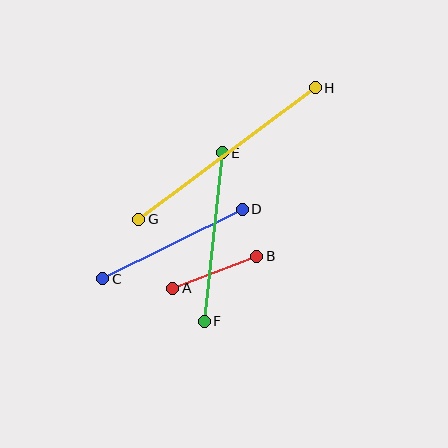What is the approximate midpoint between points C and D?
The midpoint is at approximately (173, 244) pixels.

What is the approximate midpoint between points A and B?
The midpoint is at approximately (215, 272) pixels.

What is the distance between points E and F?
The distance is approximately 169 pixels.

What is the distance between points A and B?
The distance is approximately 90 pixels.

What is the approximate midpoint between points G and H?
The midpoint is at approximately (227, 153) pixels.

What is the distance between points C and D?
The distance is approximately 156 pixels.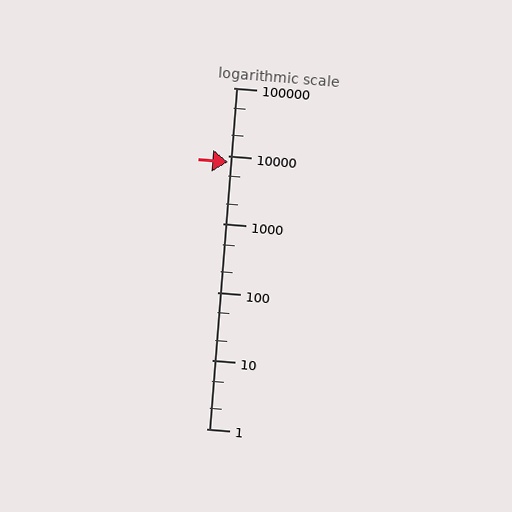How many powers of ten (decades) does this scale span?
The scale spans 5 decades, from 1 to 100000.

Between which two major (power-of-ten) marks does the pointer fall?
The pointer is between 1000 and 10000.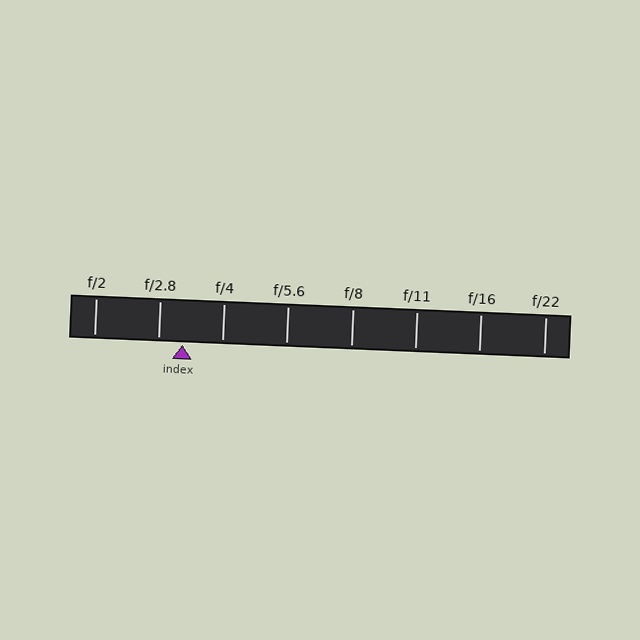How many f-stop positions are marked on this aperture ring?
There are 8 f-stop positions marked.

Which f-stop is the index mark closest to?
The index mark is closest to f/2.8.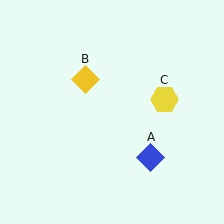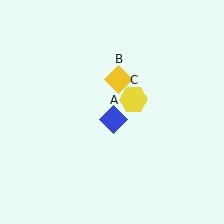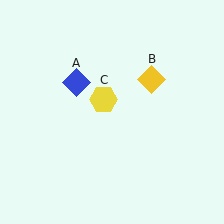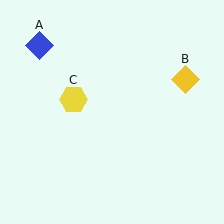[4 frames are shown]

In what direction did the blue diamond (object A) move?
The blue diamond (object A) moved up and to the left.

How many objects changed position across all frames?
3 objects changed position: blue diamond (object A), yellow diamond (object B), yellow hexagon (object C).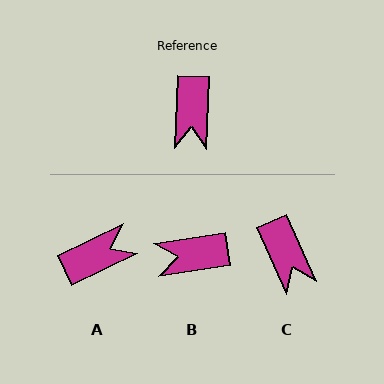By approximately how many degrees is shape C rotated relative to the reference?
Approximately 26 degrees counter-clockwise.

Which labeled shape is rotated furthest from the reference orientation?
A, about 118 degrees away.